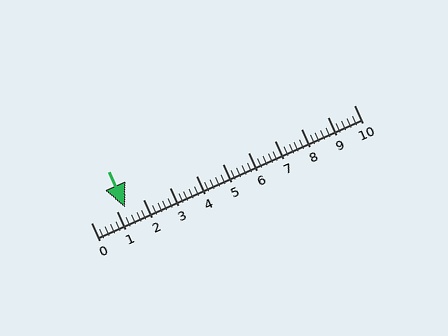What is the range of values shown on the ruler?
The ruler shows values from 0 to 10.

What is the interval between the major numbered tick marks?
The major tick marks are spaced 1 units apart.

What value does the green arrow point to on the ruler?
The green arrow points to approximately 1.3.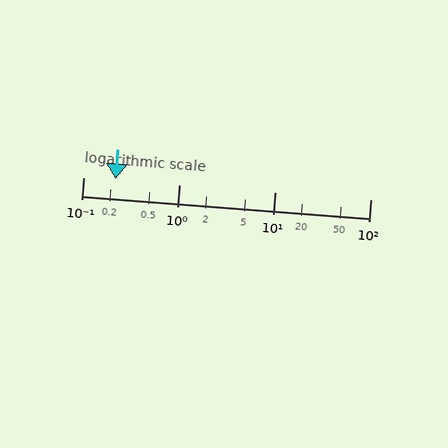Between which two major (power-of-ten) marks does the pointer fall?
The pointer is between 0.1 and 1.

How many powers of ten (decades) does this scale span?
The scale spans 3 decades, from 0.1 to 100.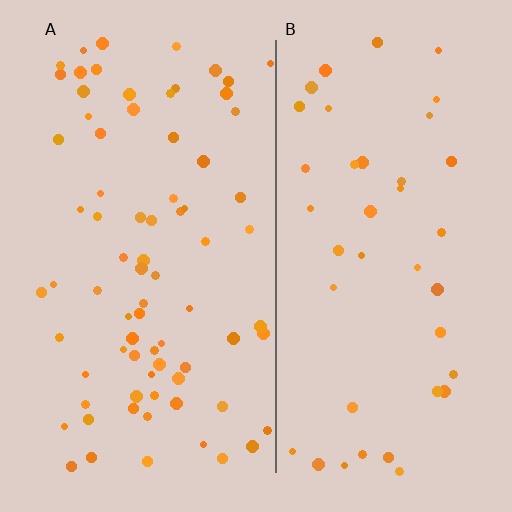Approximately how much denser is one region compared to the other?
Approximately 1.9× — region A over region B.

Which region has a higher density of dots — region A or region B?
A (the left).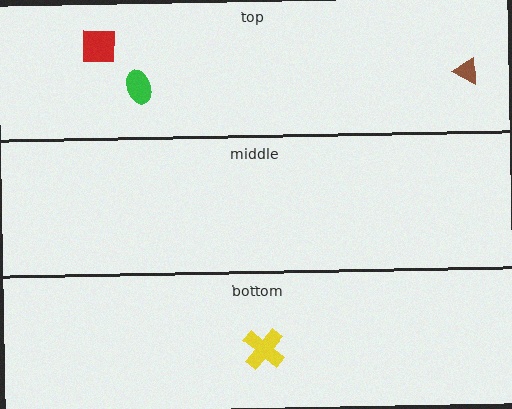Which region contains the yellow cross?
The bottom region.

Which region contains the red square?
The top region.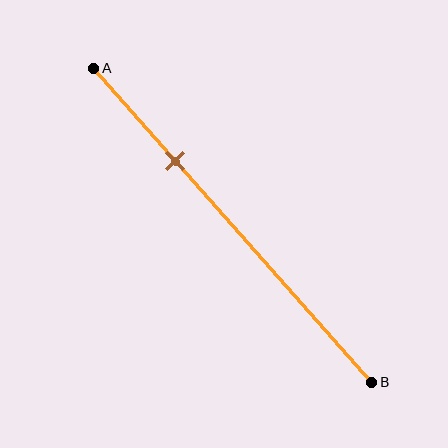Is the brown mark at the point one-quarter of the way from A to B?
No, the mark is at about 30% from A, not at the 25% one-quarter point.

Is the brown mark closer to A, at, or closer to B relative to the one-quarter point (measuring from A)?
The brown mark is closer to point B than the one-quarter point of segment AB.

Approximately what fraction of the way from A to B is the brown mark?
The brown mark is approximately 30% of the way from A to B.